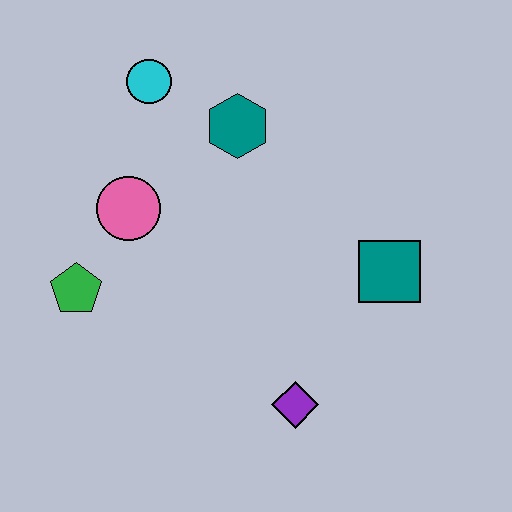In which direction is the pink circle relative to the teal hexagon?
The pink circle is to the left of the teal hexagon.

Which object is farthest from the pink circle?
The teal square is farthest from the pink circle.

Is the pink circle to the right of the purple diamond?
No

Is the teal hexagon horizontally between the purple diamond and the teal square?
No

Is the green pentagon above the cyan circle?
No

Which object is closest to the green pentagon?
The pink circle is closest to the green pentagon.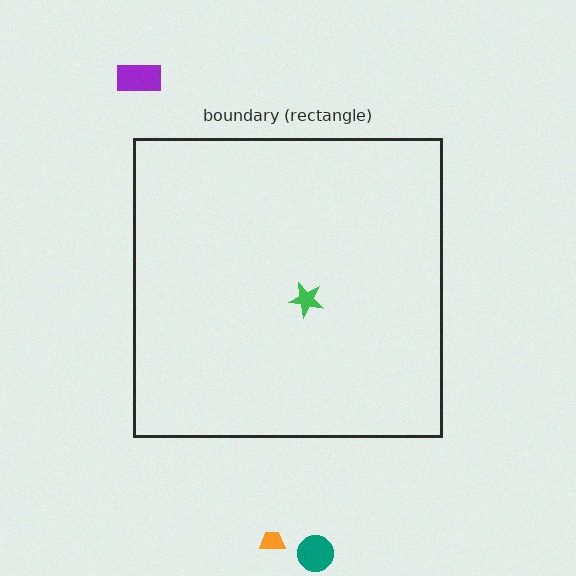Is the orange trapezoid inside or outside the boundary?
Outside.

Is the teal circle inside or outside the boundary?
Outside.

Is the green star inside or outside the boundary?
Inside.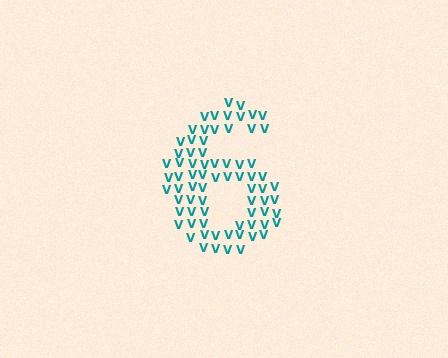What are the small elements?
The small elements are letter V's.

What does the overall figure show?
The overall figure shows the digit 6.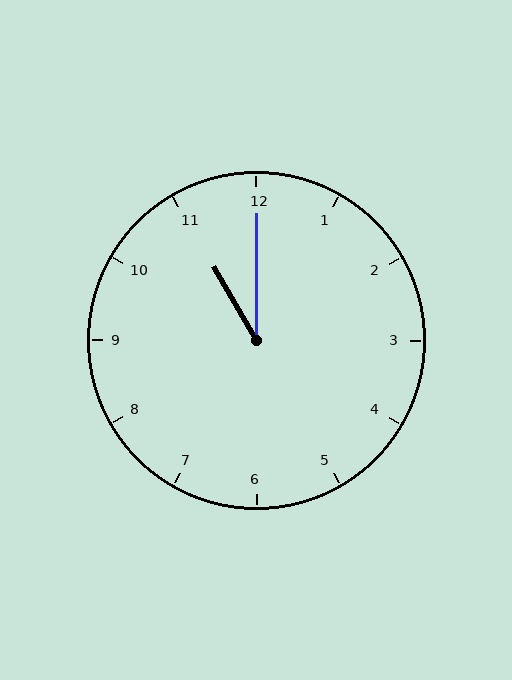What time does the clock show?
11:00.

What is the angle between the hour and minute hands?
Approximately 30 degrees.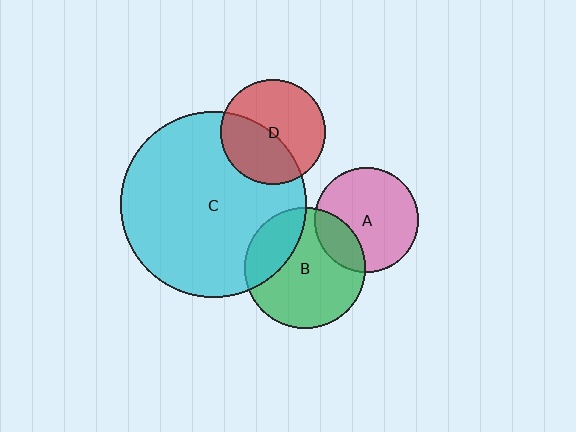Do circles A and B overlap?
Yes.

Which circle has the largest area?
Circle C (cyan).